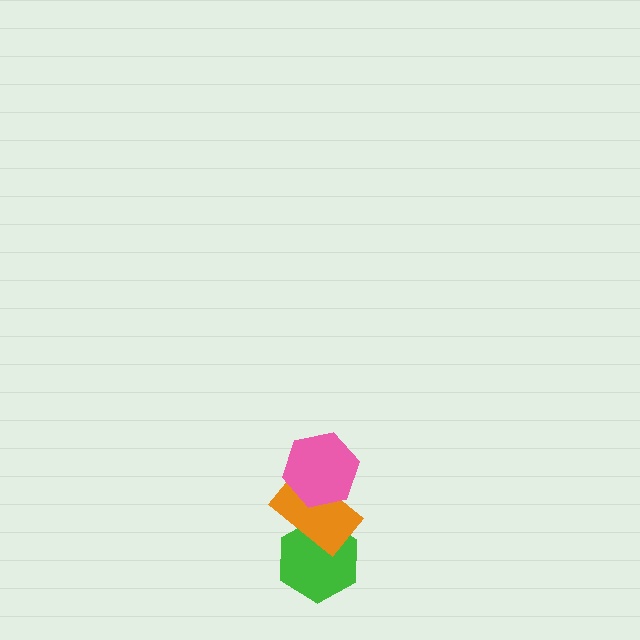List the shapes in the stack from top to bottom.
From top to bottom: the pink hexagon, the orange rectangle, the green hexagon.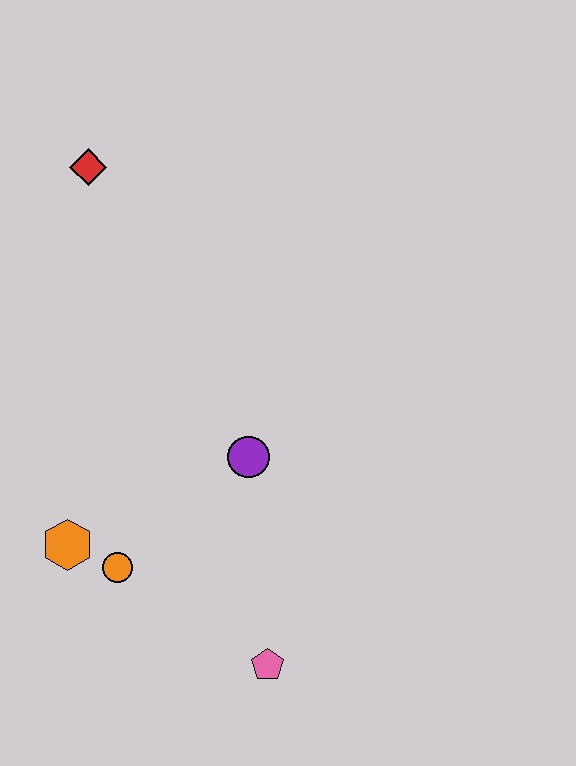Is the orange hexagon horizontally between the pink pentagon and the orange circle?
No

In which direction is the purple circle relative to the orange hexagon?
The purple circle is to the right of the orange hexagon.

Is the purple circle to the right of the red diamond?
Yes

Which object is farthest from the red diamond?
The pink pentagon is farthest from the red diamond.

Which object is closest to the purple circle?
The orange circle is closest to the purple circle.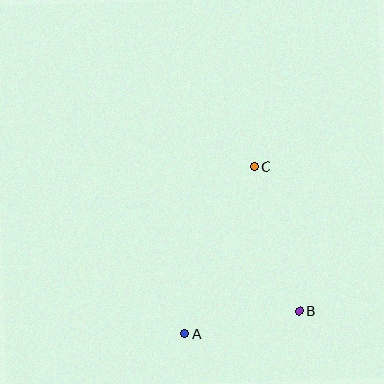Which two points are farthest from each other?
Points A and C are farthest from each other.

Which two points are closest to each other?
Points A and B are closest to each other.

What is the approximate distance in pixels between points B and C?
The distance between B and C is approximately 151 pixels.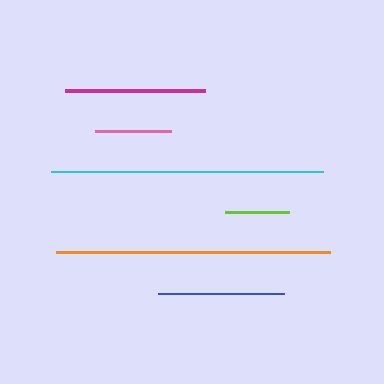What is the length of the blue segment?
The blue segment is approximately 126 pixels long.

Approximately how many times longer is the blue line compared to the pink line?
The blue line is approximately 1.7 times the length of the pink line.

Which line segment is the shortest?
The lime line is the shortest at approximately 64 pixels.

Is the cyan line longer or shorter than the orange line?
The orange line is longer than the cyan line.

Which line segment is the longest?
The orange line is the longest at approximately 274 pixels.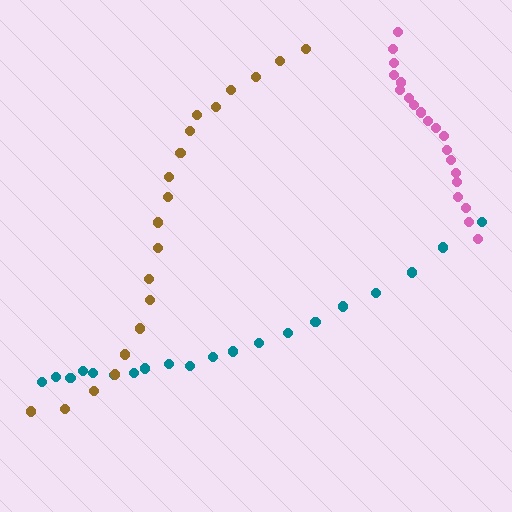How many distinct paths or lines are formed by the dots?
There are 3 distinct paths.